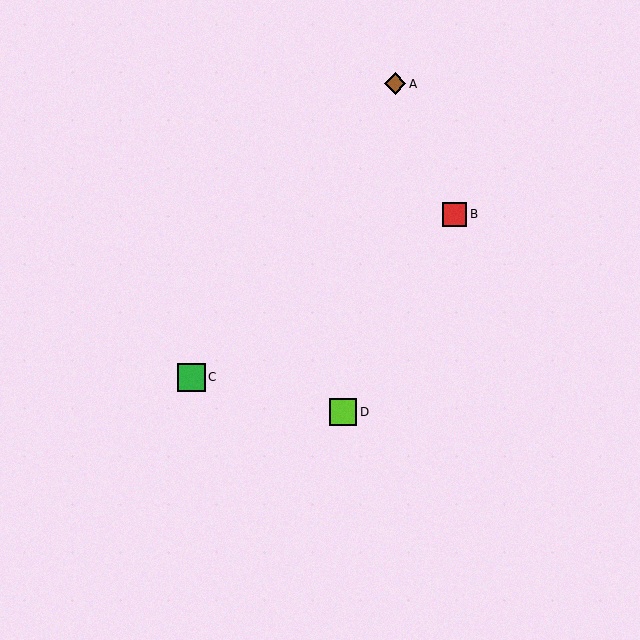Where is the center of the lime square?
The center of the lime square is at (343, 412).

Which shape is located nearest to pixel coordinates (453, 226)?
The red square (labeled B) at (455, 214) is nearest to that location.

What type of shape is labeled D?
Shape D is a lime square.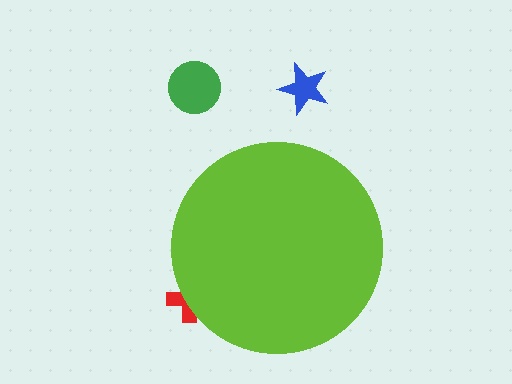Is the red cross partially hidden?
Yes, the red cross is partially hidden behind the lime circle.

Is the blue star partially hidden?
No, the blue star is fully visible.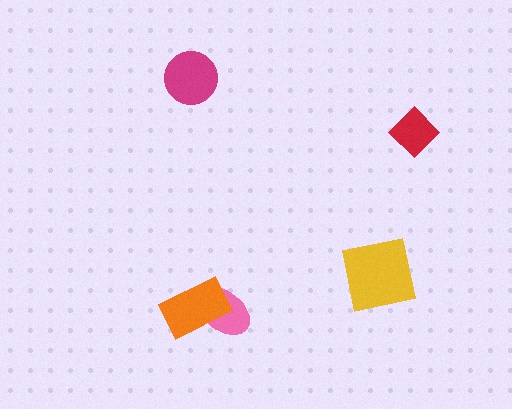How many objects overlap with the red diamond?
0 objects overlap with the red diamond.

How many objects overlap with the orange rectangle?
1 object overlaps with the orange rectangle.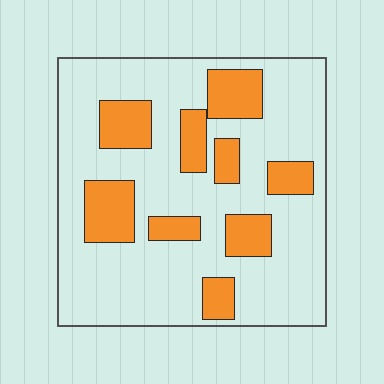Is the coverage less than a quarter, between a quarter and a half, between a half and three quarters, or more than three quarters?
Less than a quarter.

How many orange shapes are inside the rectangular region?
9.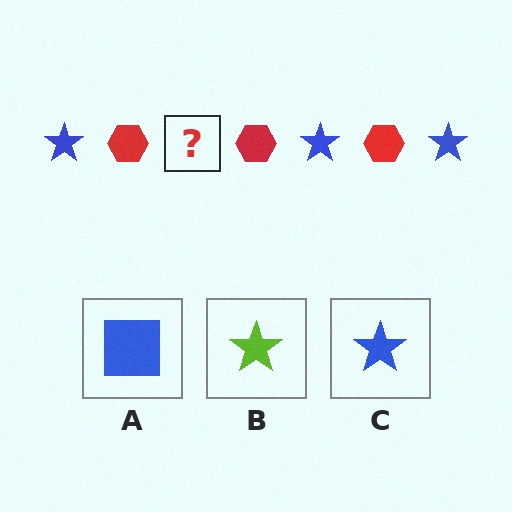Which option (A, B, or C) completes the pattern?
C.